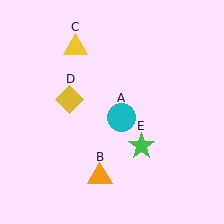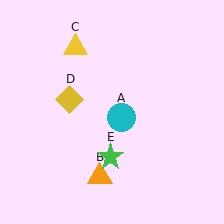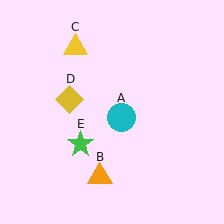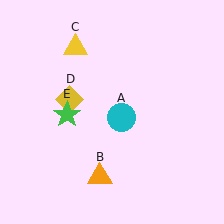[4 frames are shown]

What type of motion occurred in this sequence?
The green star (object E) rotated clockwise around the center of the scene.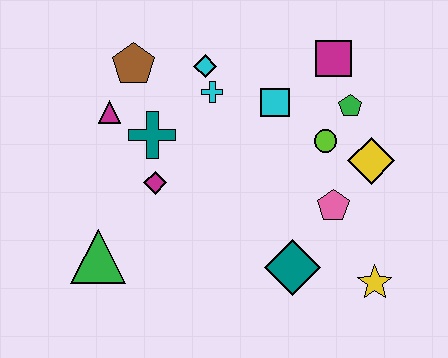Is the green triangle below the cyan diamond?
Yes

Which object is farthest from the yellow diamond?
The green triangle is farthest from the yellow diamond.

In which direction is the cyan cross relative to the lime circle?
The cyan cross is to the left of the lime circle.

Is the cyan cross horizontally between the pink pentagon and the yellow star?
No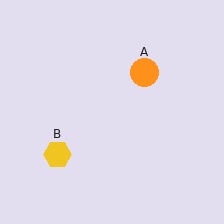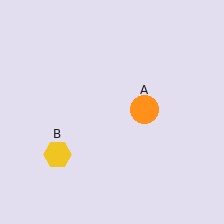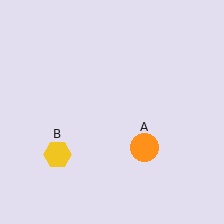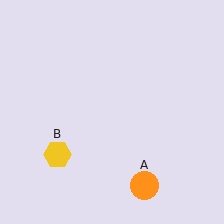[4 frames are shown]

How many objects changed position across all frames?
1 object changed position: orange circle (object A).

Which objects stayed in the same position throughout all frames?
Yellow hexagon (object B) remained stationary.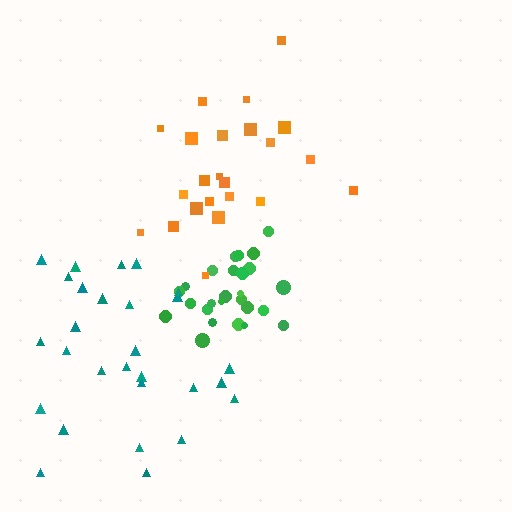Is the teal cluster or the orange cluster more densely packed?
Teal.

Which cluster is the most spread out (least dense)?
Orange.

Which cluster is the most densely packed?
Green.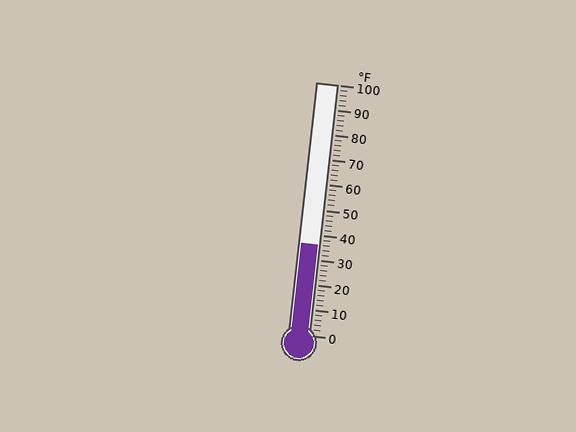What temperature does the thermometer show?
The thermometer shows approximately 36°F.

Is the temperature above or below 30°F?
The temperature is above 30°F.